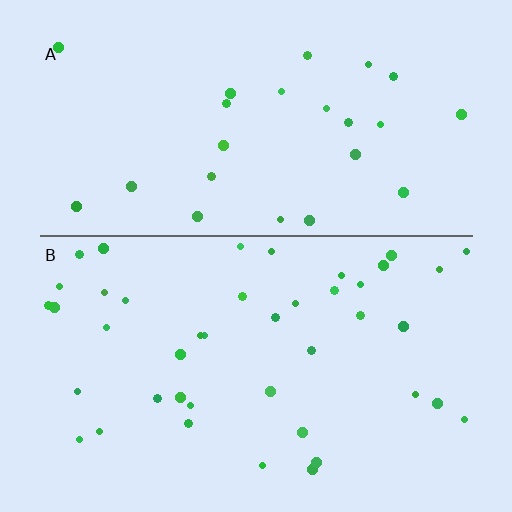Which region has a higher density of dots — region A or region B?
B (the bottom).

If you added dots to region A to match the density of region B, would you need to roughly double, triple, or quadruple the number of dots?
Approximately double.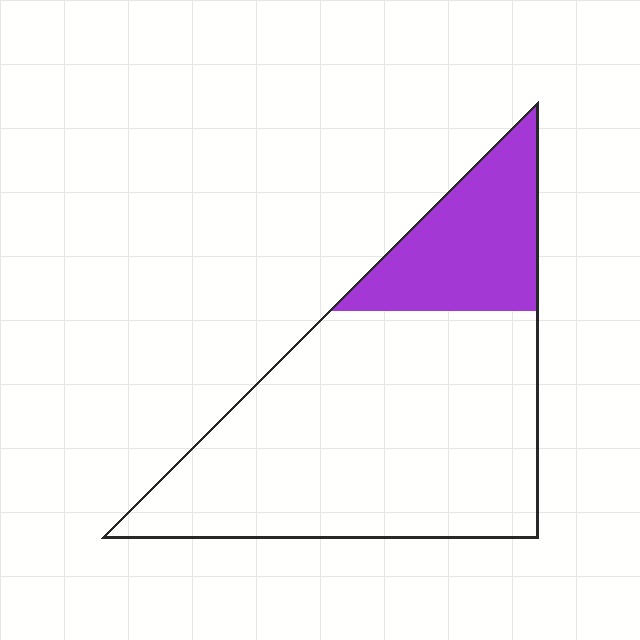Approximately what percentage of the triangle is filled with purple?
Approximately 25%.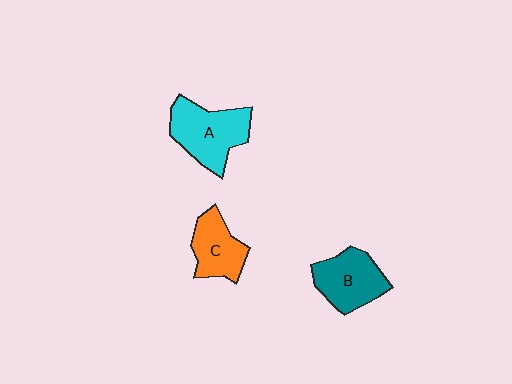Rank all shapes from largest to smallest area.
From largest to smallest: A (cyan), B (teal), C (orange).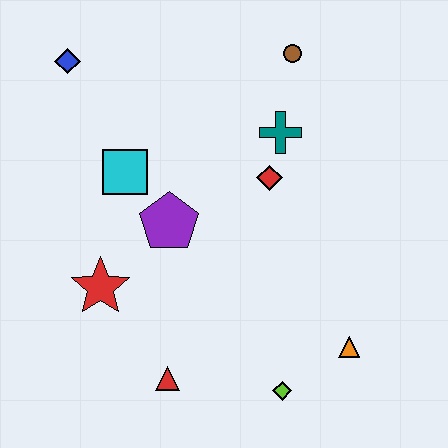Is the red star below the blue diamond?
Yes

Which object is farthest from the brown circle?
The red triangle is farthest from the brown circle.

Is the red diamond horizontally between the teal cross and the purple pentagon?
Yes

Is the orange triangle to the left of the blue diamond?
No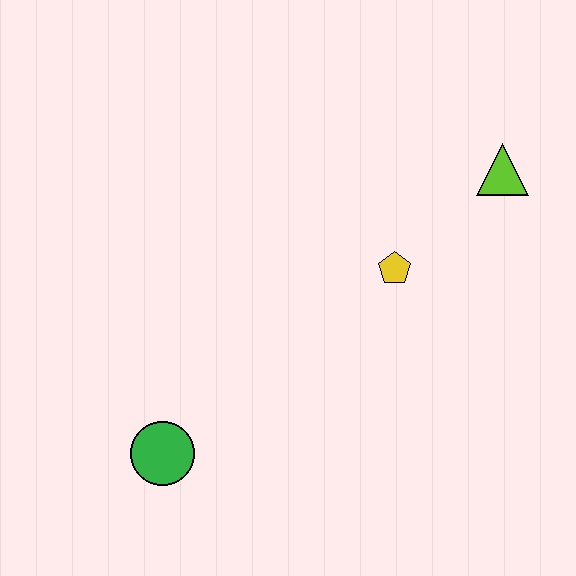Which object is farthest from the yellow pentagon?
The green circle is farthest from the yellow pentagon.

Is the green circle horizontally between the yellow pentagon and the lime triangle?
No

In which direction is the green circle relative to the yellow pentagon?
The green circle is to the left of the yellow pentagon.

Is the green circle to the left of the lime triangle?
Yes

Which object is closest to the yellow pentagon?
The lime triangle is closest to the yellow pentagon.